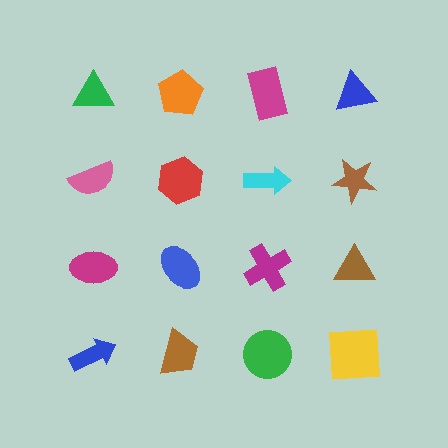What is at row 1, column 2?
An orange pentagon.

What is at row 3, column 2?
A blue ellipse.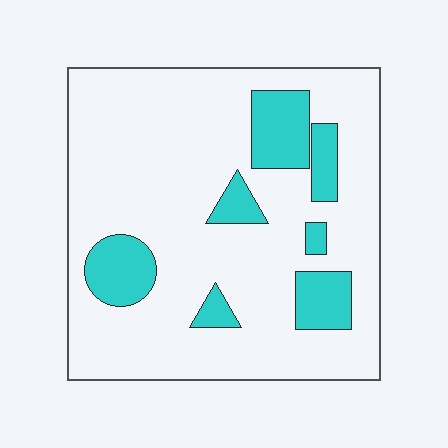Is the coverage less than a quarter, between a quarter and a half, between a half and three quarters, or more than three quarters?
Less than a quarter.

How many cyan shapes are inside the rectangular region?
7.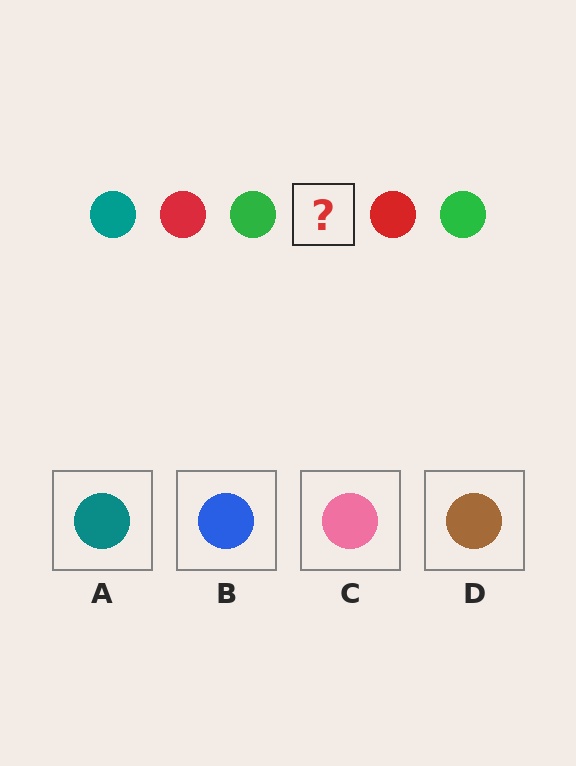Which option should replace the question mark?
Option A.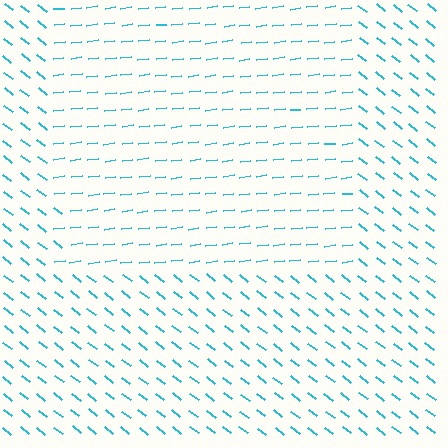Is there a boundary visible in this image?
Yes, there is a texture boundary formed by a change in line orientation.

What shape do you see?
I see a rectangle.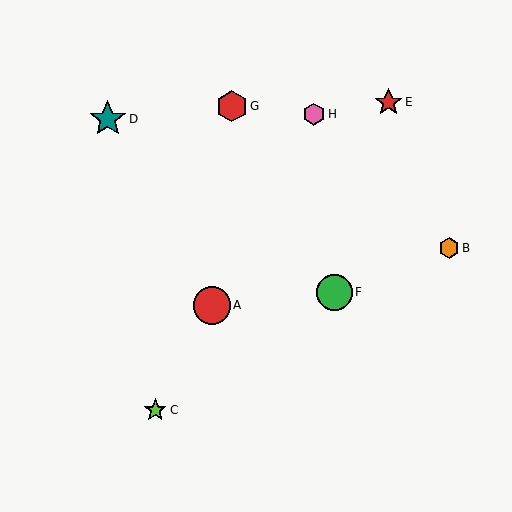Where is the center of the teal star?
The center of the teal star is at (108, 119).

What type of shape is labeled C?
Shape C is a lime star.